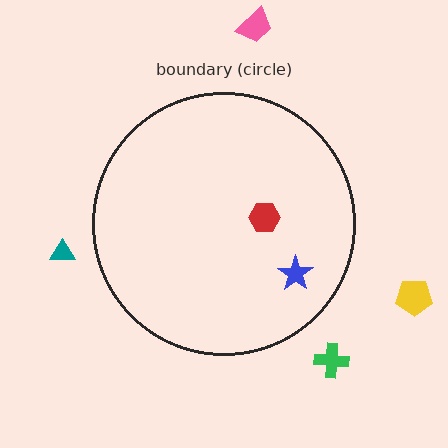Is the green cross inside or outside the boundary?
Outside.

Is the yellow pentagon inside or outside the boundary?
Outside.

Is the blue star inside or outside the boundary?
Inside.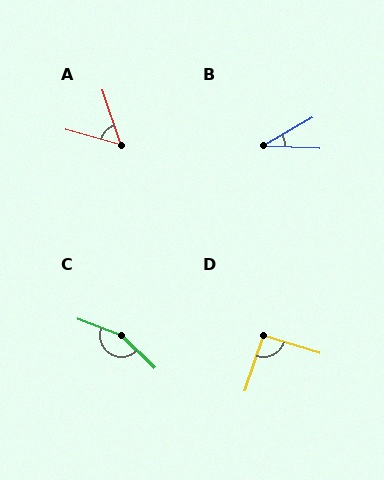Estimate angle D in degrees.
Approximately 91 degrees.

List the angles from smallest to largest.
B (32°), A (56°), D (91°), C (157°).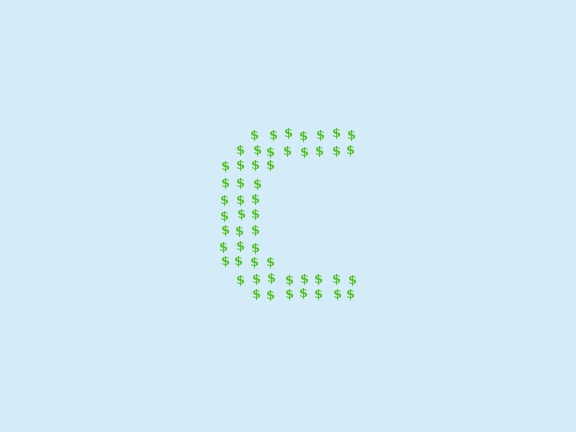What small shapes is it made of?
It is made of small dollar signs.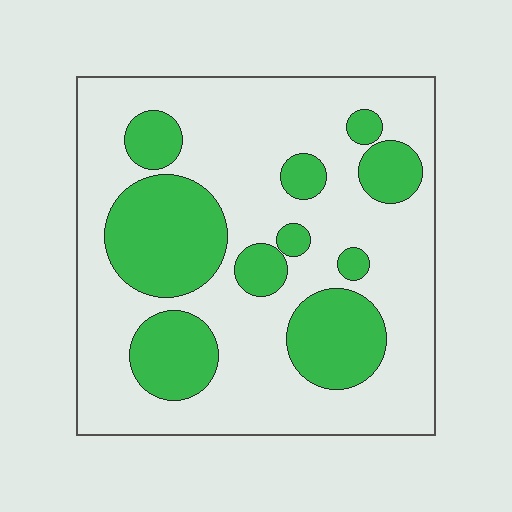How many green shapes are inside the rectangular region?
10.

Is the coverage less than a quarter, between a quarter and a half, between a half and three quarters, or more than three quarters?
Between a quarter and a half.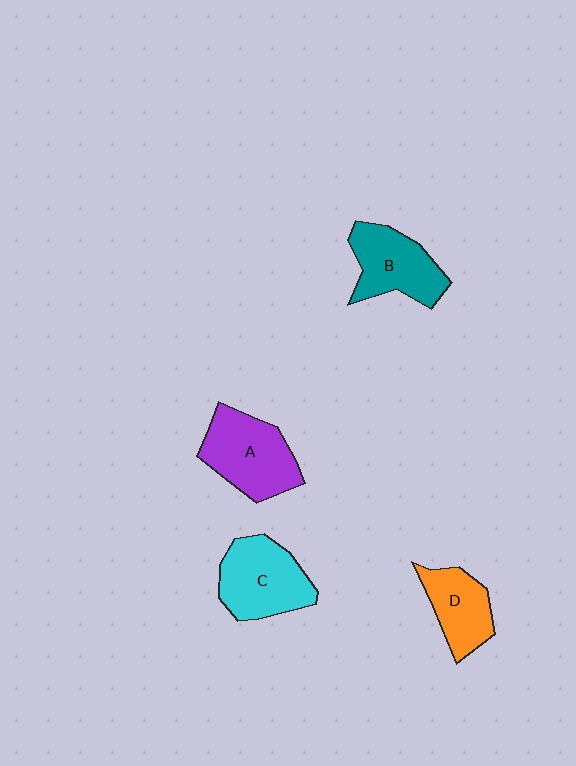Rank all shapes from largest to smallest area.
From largest to smallest: A (purple), C (cyan), B (teal), D (orange).